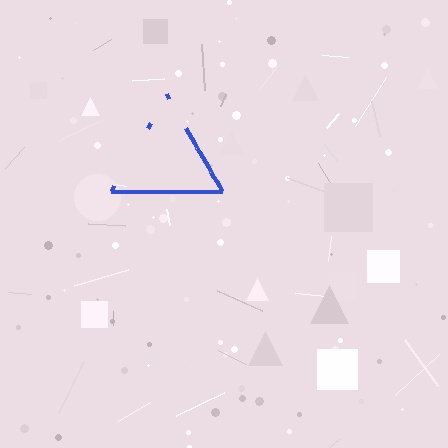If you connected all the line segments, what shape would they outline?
They would outline a triangle.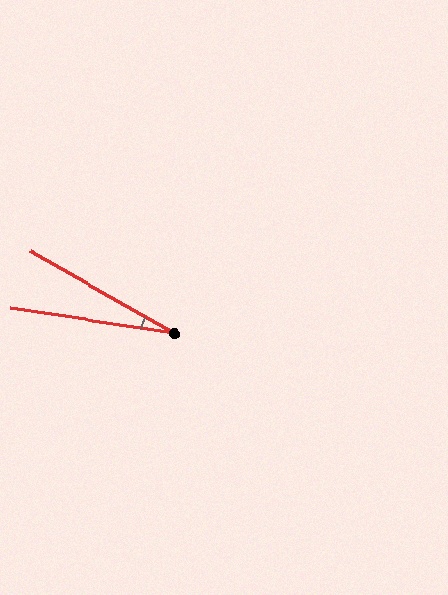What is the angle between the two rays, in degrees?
Approximately 21 degrees.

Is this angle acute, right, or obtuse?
It is acute.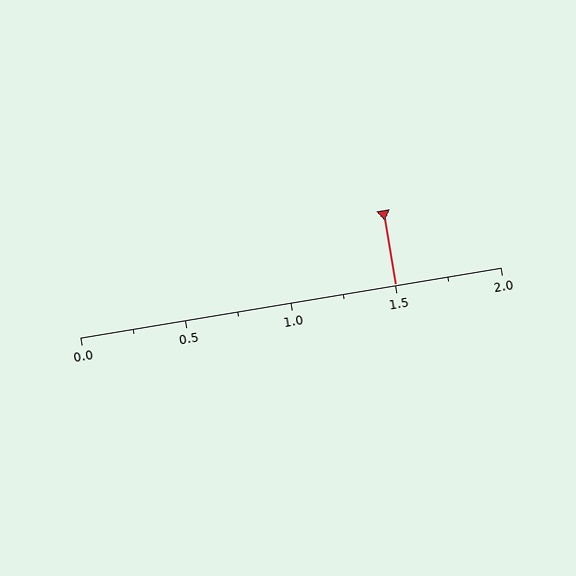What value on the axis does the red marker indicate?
The marker indicates approximately 1.5.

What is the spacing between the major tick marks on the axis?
The major ticks are spaced 0.5 apart.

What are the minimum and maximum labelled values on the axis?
The axis runs from 0.0 to 2.0.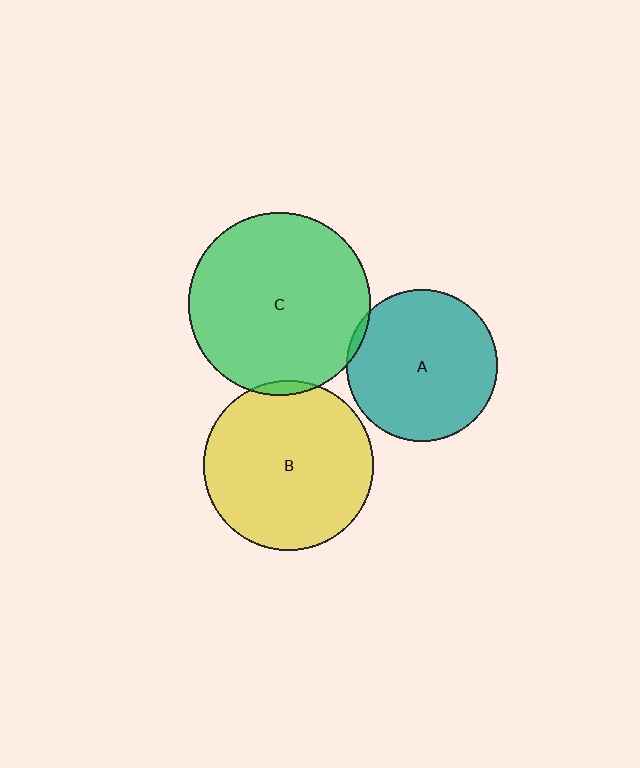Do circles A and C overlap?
Yes.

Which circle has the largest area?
Circle C (green).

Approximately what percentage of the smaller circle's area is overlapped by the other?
Approximately 5%.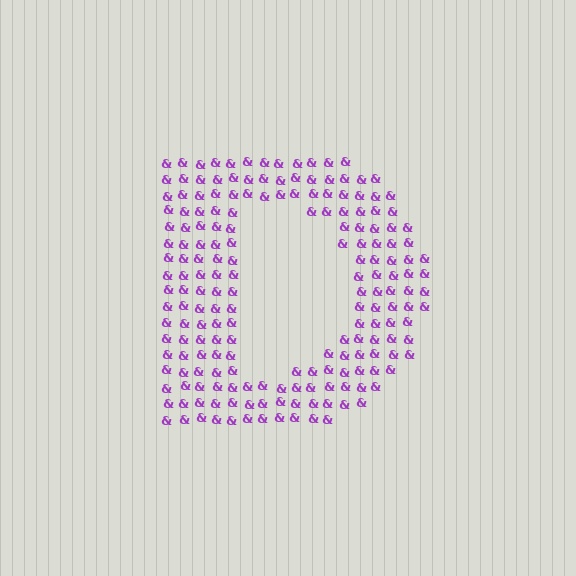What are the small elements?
The small elements are ampersands.